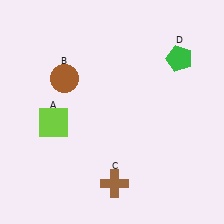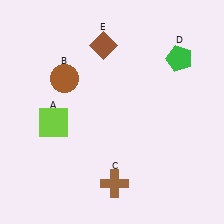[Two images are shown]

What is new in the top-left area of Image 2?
A brown diamond (E) was added in the top-left area of Image 2.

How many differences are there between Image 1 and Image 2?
There is 1 difference between the two images.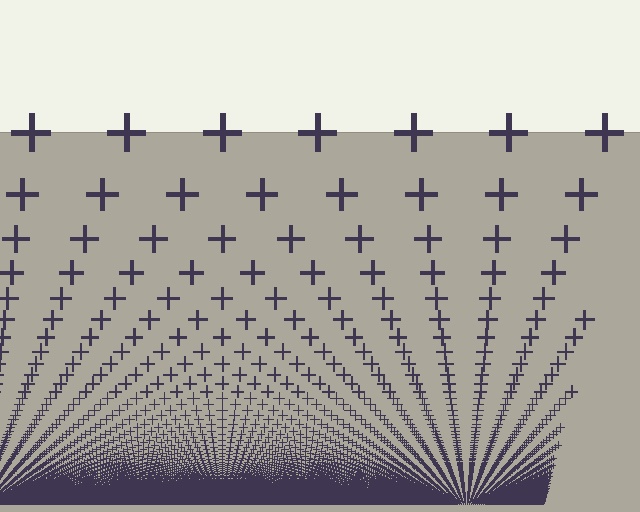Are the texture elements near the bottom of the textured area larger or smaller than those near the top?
Smaller. The gradient is inverted — elements near the bottom are smaller and denser.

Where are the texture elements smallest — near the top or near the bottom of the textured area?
Near the bottom.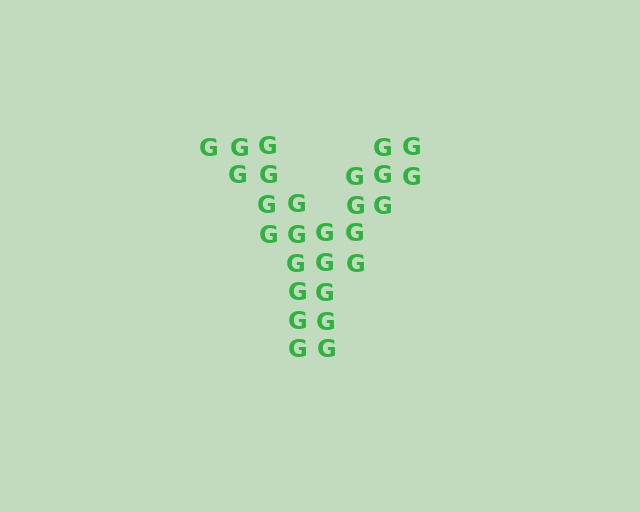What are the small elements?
The small elements are letter G's.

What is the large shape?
The large shape is the letter Y.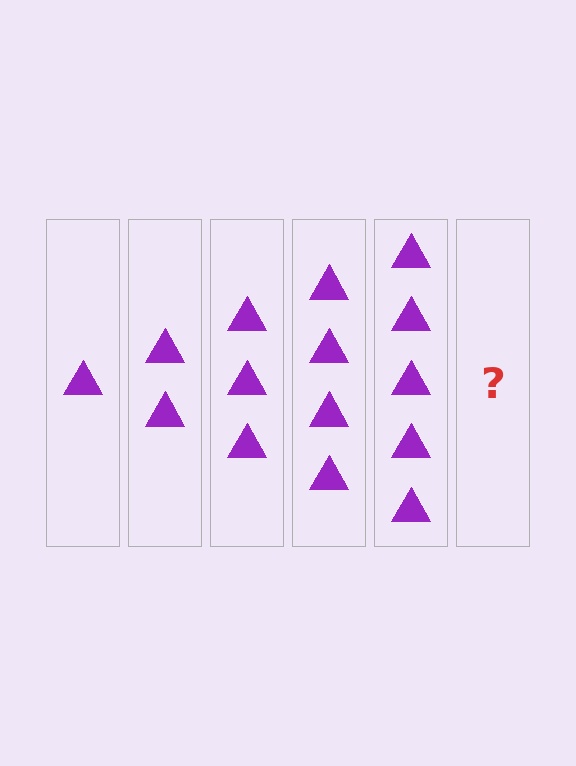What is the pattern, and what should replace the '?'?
The pattern is that each step adds one more triangle. The '?' should be 6 triangles.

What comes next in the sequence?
The next element should be 6 triangles.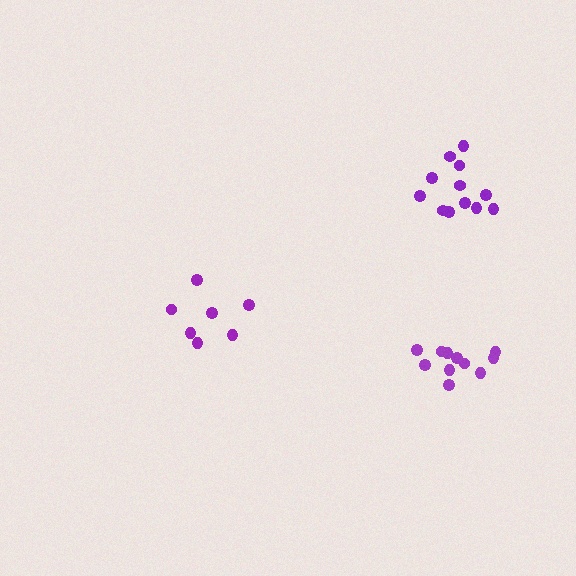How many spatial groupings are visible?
There are 3 spatial groupings.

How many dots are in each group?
Group 1: 7 dots, Group 2: 11 dots, Group 3: 12 dots (30 total).